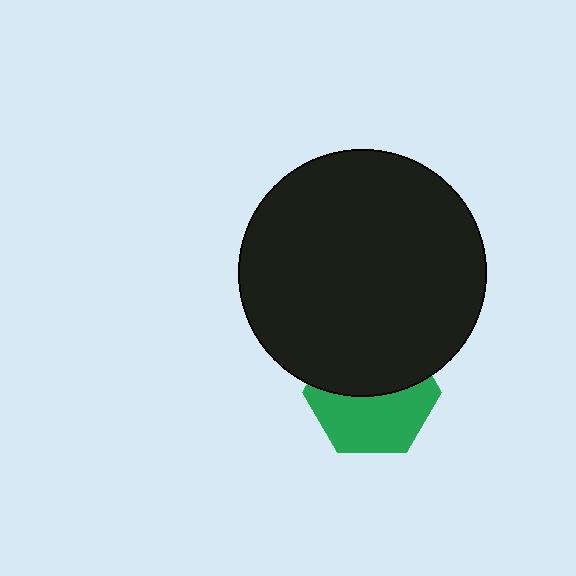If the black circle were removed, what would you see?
You would see the complete green hexagon.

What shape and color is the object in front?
The object in front is a black circle.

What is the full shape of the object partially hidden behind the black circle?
The partially hidden object is a green hexagon.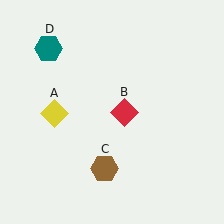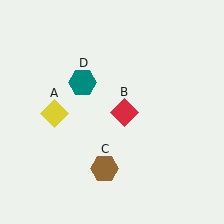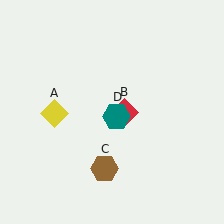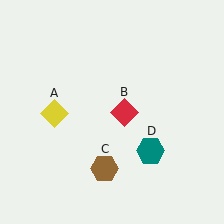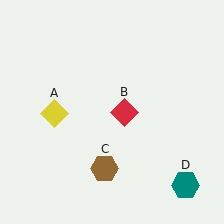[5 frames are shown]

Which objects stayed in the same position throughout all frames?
Yellow diamond (object A) and red diamond (object B) and brown hexagon (object C) remained stationary.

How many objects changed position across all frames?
1 object changed position: teal hexagon (object D).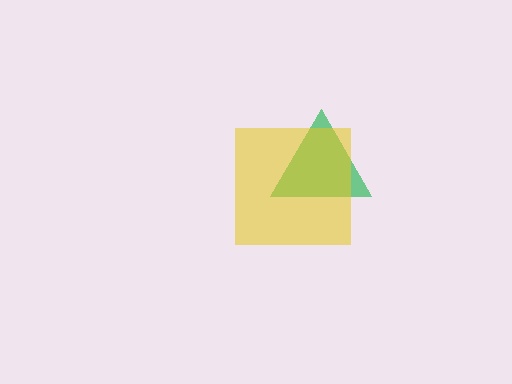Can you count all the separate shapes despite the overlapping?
Yes, there are 2 separate shapes.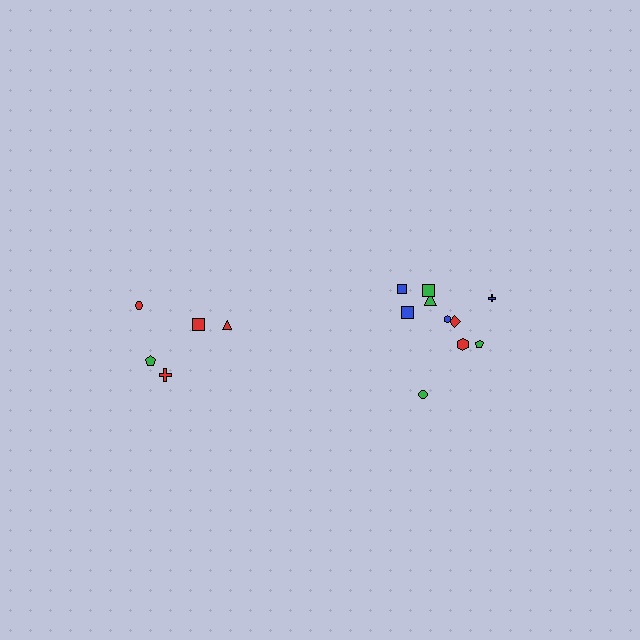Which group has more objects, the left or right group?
The right group.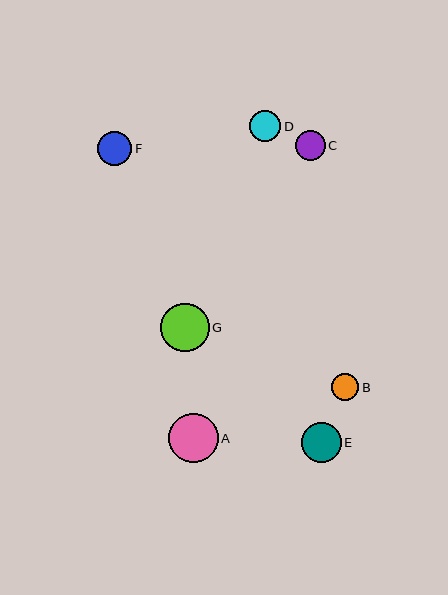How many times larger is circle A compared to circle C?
Circle A is approximately 1.6 times the size of circle C.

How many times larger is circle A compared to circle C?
Circle A is approximately 1.6 times the size of circle C.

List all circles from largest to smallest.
From largest to smallest: A, G, E, F, D, C, B.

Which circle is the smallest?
Circle B is the smallest with a size of approximately 27 pixels.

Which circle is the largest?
Circle A is the largest with a size of approximately 49 pixels.